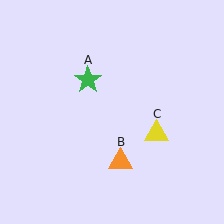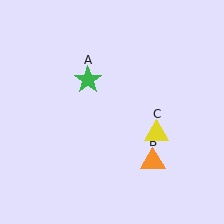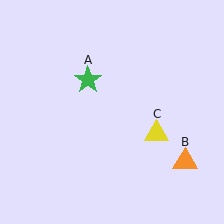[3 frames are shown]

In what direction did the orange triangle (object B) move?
The orange triangle (object B) moved right.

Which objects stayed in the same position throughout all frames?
Green star (object A) and yellow triangle (object C) remained stationary.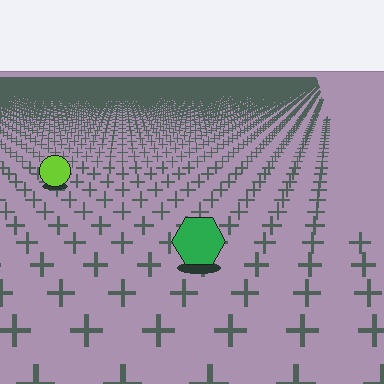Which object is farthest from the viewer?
The lime circle is farthest from the viewer. It appears smaller and the ground texture around it is denser.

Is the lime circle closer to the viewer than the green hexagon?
No. The green hexagon is closer — you can tell from the texture gradient: the ground texture is coarser near it.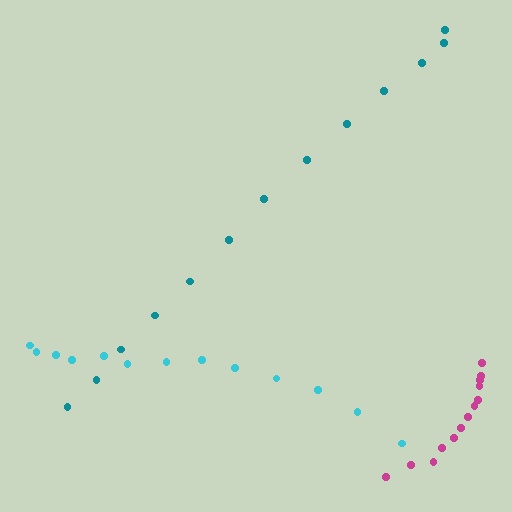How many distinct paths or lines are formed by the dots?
There are 3 distinct paths.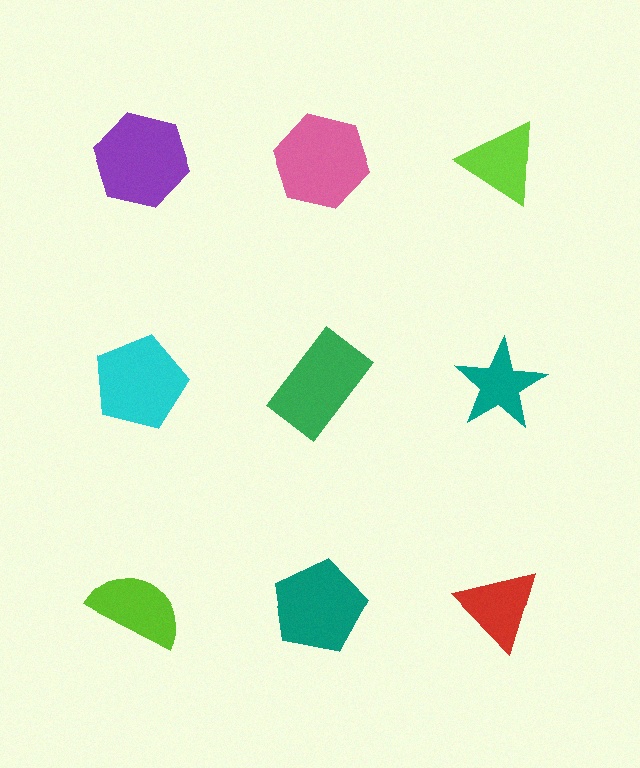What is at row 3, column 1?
A lime semicircle.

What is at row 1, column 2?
A pink hexagon.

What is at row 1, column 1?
A purple hexagon.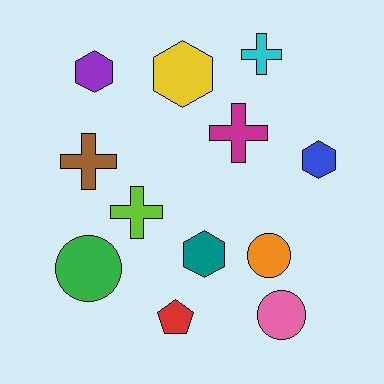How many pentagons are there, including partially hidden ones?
There is 1 pentagon.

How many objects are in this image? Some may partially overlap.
There are 12 objects.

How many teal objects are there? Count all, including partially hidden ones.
There is 1 teal object.